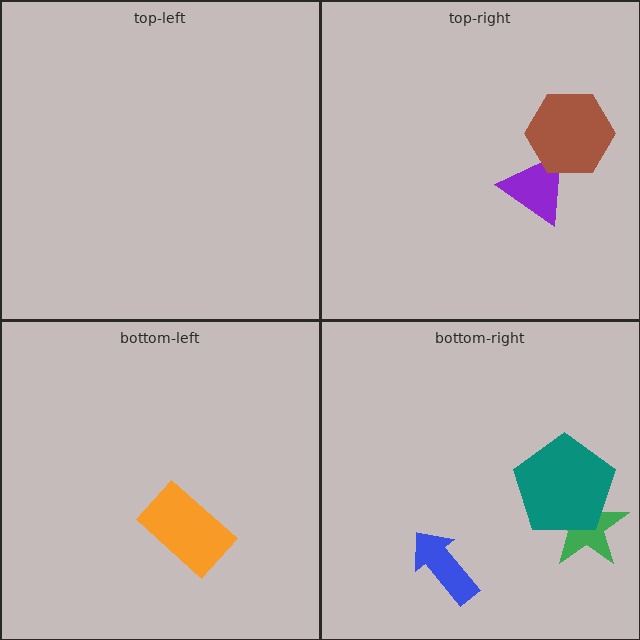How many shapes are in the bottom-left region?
1.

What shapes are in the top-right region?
The purple triangle, the brown hexagon.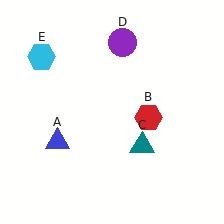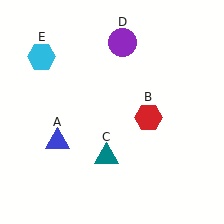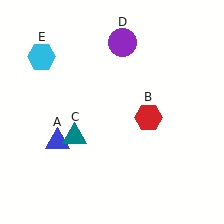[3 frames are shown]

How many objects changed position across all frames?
1 object changed position: teal triangle (object C).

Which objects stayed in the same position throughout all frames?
Blue triangle (object A) and red hexagon (object B) and purple circle (object D) and cyan hexagon (object E) remained stationary.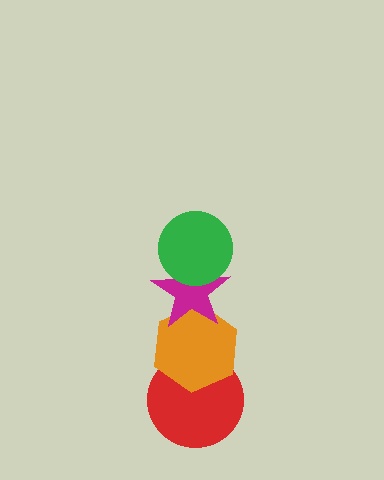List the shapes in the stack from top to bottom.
From top to bottom: the green circle, the magenta star, the orange hexagon, the red circle.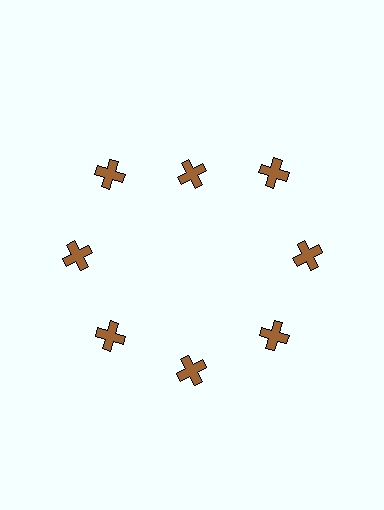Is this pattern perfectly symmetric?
No. The 8 brown crosses are arranged in a ring, but one element near the 12 o'clock position is pulled inward toward the center, breaking the 8-fold rotational symmetry.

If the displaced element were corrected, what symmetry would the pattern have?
It would have 8-fold rotational symmetry — the pattern would map onto itself every 45 degrees.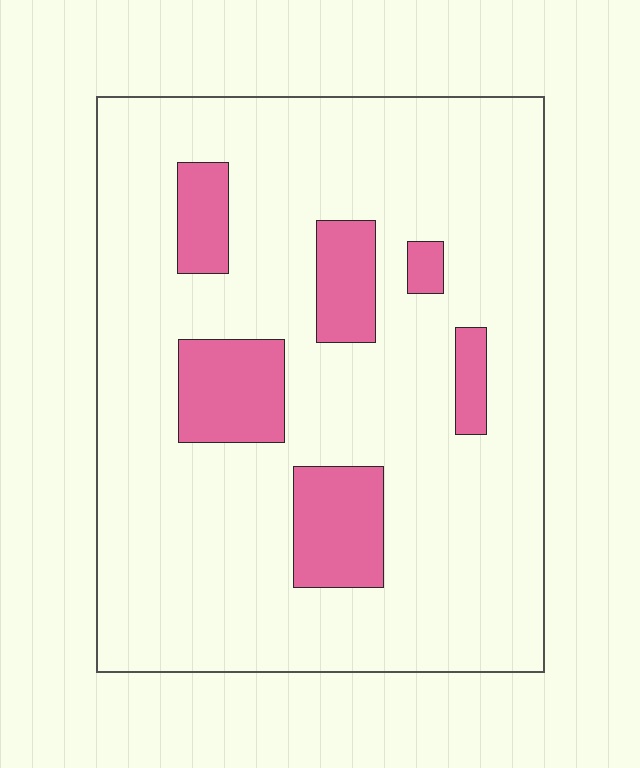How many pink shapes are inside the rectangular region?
6.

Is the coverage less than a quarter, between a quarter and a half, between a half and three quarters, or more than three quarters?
Less than a quarter.